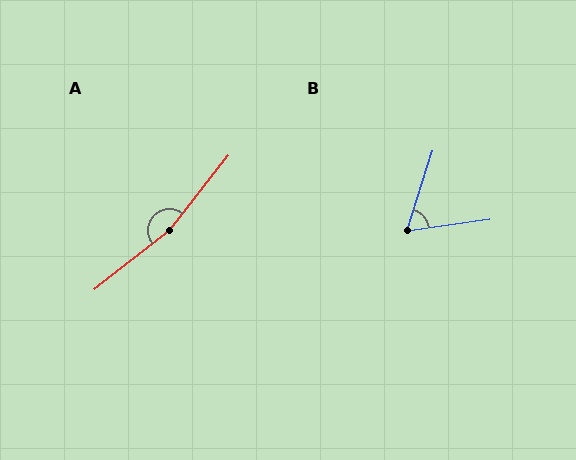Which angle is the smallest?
B, at approximately 64 degrees.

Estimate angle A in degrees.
Approximately 166 degrees.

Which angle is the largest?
A, at approximately 166 degrees.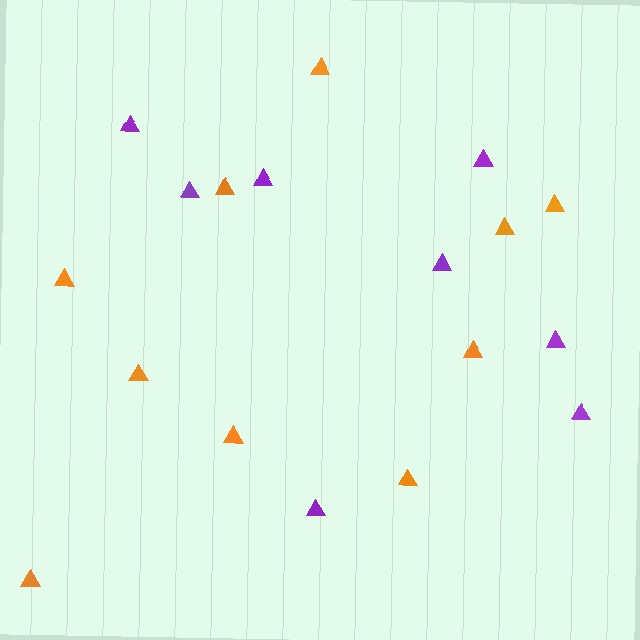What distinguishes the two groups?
There are 2 groups: one group of orange triangles (10) and one group of purple triangles (8).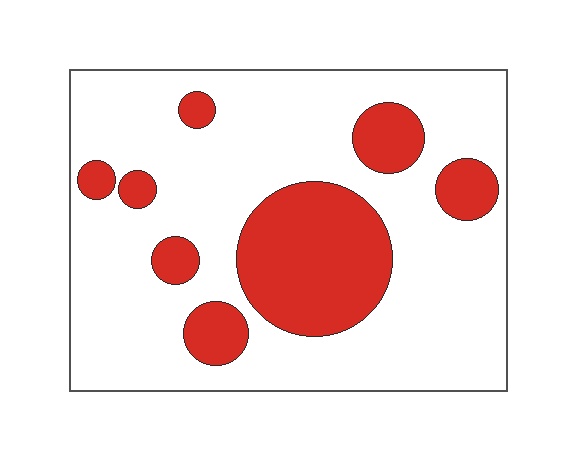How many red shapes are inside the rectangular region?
8.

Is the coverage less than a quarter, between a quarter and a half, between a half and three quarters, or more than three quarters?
Less than a quarter.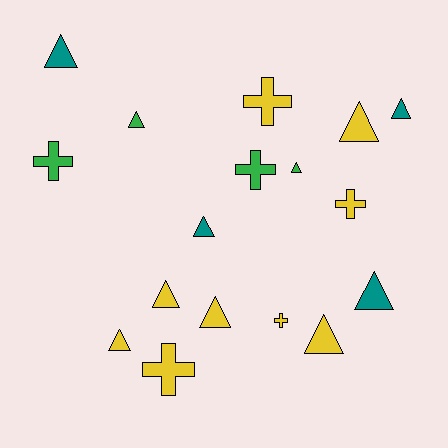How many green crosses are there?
There are 2 green crosses.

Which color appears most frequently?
Yellow, with 9 objects.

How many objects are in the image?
There are 17 objects.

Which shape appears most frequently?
Triangle, with 11 objects.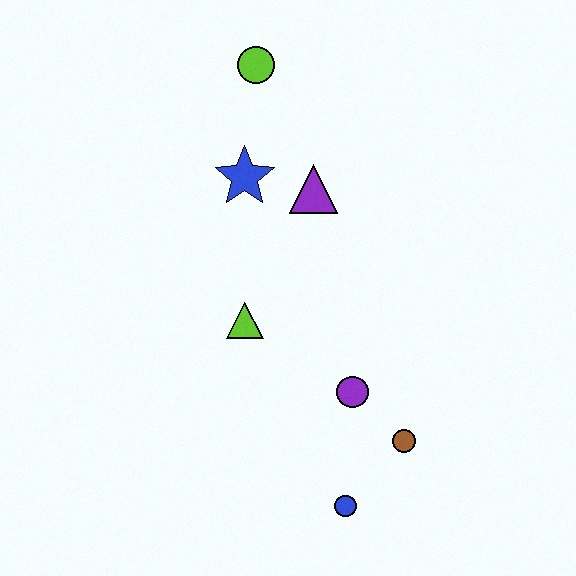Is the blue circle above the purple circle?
No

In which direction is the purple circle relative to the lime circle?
The purple circle is below the lime circle.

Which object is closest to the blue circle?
The brown circle is closest to the blue circle.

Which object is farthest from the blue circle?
The lime circle is farthest from the blue circle.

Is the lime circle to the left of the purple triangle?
Yes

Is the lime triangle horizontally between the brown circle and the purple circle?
No